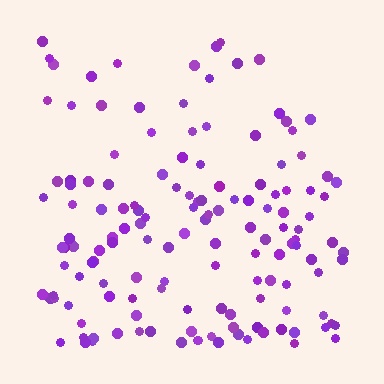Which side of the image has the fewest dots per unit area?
The top.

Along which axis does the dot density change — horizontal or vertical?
Vertical.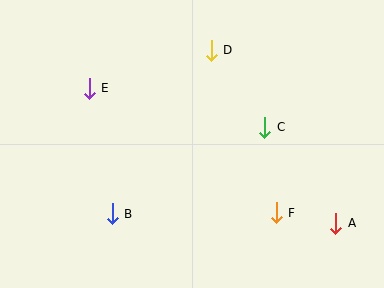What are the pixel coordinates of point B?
Point B is at (112, 214).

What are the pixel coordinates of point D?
Point D is at (211, 50).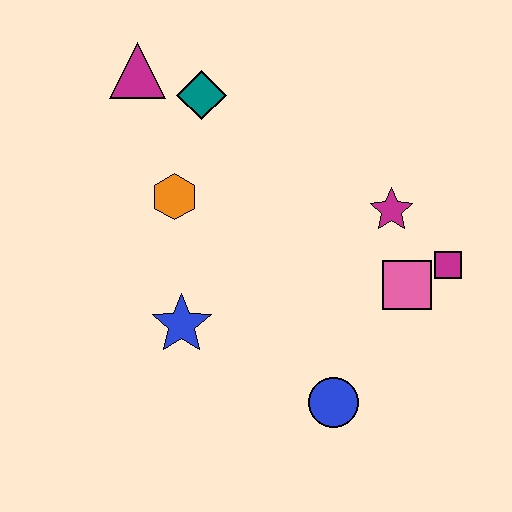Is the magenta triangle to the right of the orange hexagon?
No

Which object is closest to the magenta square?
The pink square is closest to the magenta square.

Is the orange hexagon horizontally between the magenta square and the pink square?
No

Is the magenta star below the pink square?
No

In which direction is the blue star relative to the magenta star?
The blue star is to the left of the magenta star.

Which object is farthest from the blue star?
The magenta square is farthest from the blue star.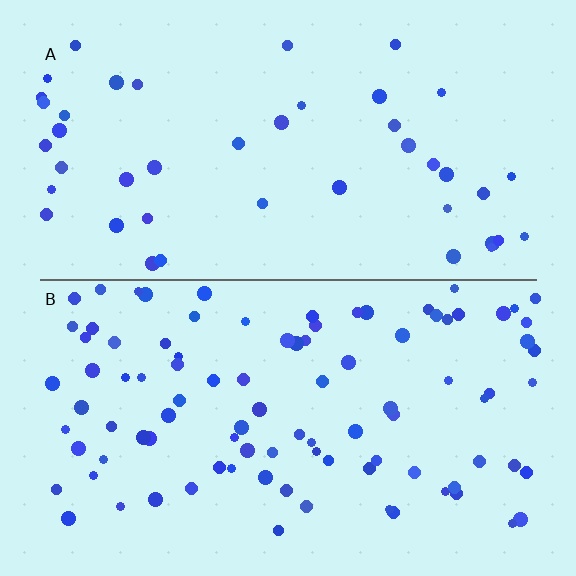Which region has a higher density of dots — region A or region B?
B (the bottom).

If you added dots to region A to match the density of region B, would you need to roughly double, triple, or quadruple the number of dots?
Approximately double.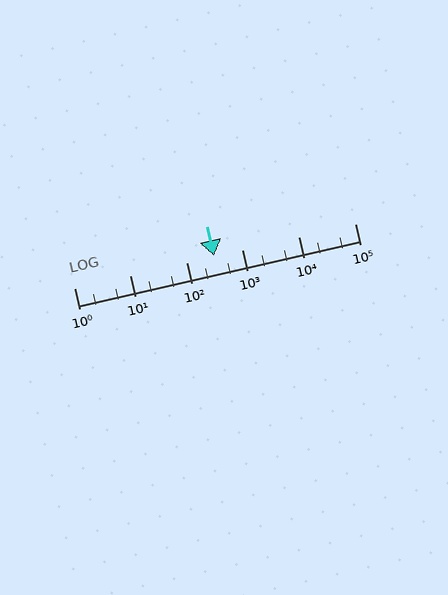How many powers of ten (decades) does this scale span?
The scale spans 5 decades, from 1 to 100000.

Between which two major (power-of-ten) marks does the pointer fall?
The pointer is between 100 and 1000.